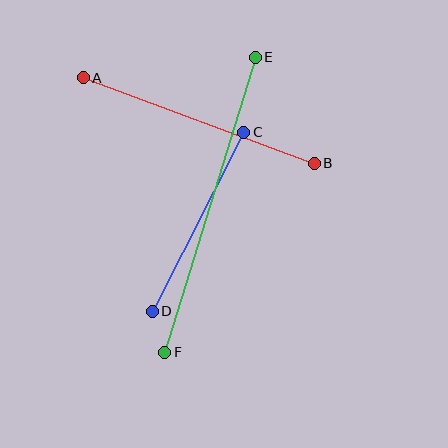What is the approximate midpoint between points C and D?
The midpoint is at approximately (198, 222) pixels.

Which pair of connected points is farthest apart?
Points E and F are farthest apart.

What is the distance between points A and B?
The distance is approximately 246 pixels.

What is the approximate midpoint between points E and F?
The midpoint is at approximately (210, 205) pixels.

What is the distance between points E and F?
The distance is approximately 309 pixels.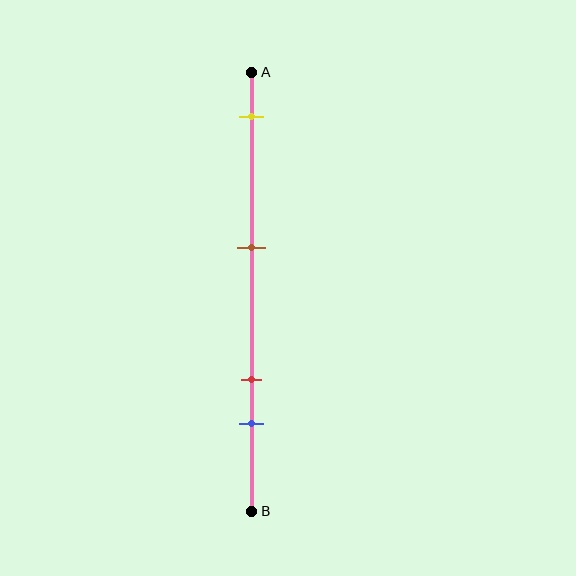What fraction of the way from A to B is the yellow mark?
The yellow mark is approximately 10% (0.1) of the way from A to B.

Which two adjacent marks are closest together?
The red and blue marks are the closest adjacent pair.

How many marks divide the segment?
There are 4 marks dividing the segment.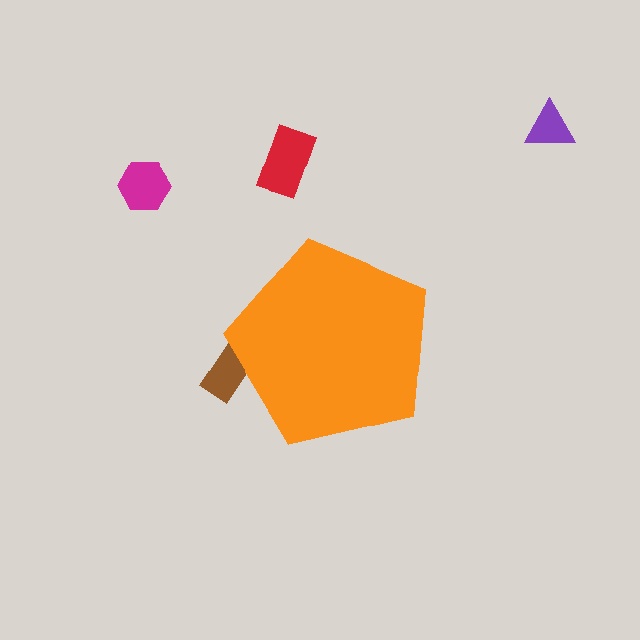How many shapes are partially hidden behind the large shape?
1 shape is partially hidden.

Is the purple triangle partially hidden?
No, the purple triangle is fully visible.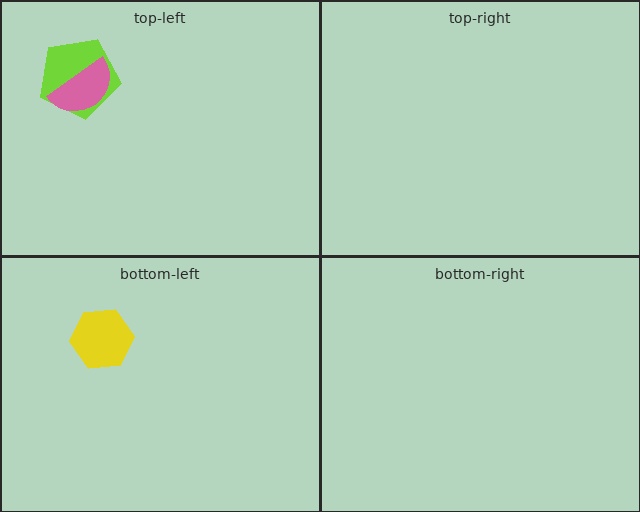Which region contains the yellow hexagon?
The bottom-left region.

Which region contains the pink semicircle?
The top-left region.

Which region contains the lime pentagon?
The top-left region.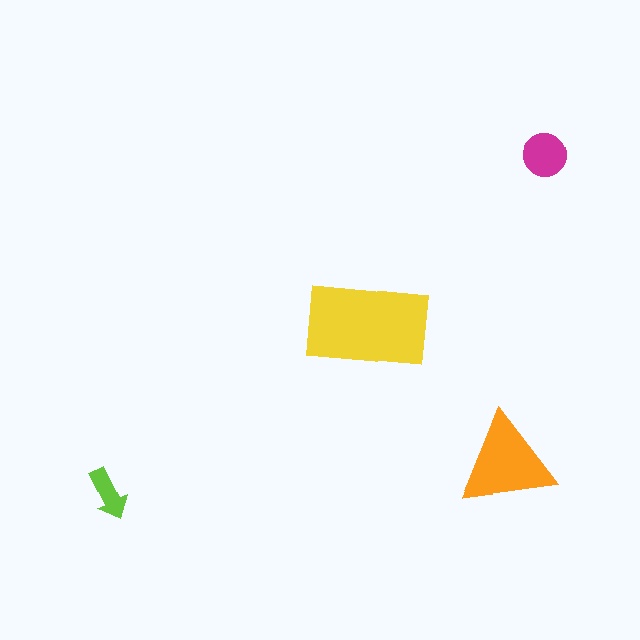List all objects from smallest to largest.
The lime arrow, the magenta circle, the orange triangle, the yellow rectangle.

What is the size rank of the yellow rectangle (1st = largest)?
1st.